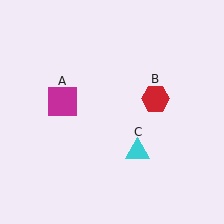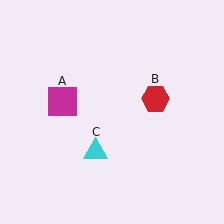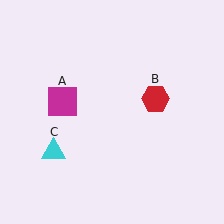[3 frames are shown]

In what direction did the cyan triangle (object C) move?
The cyan triangle (object C) moved left.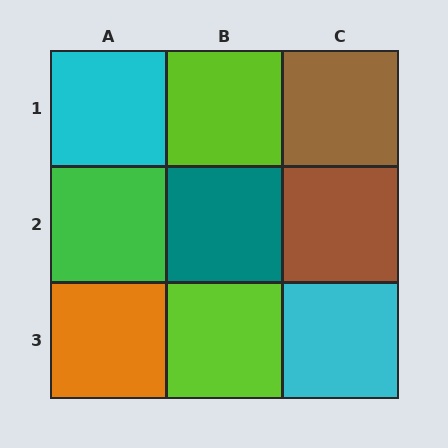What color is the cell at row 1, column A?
Cyan.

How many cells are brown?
2 cells are brown.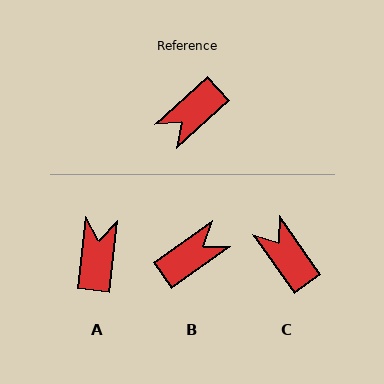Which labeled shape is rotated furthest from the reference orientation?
B, about 173 degrees away.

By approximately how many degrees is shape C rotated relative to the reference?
Approximately 97 degrees clockwise.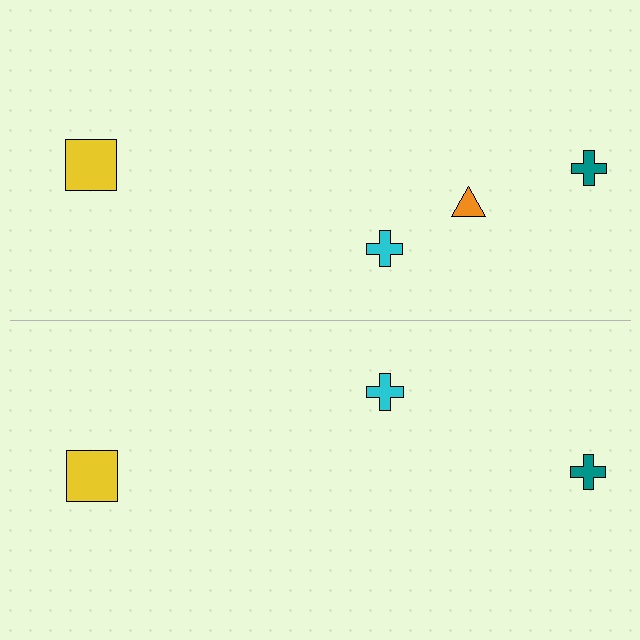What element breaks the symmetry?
A orange triangle is missing from the bottom side.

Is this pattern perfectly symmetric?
No, the pattern is not perfectly symmetric. A orange triangle is missing from the bottom side.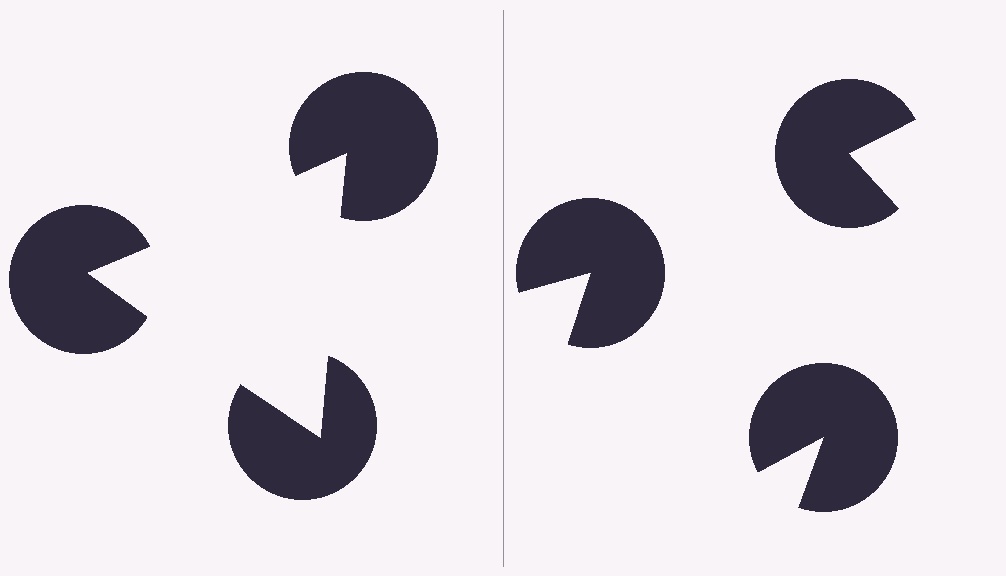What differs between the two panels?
The pac-man discs are positioned identically on both sides; only the wedge orientations differ. On the left they align to a triangle; on the right they are misaligned.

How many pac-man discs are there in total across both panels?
6 — 3 on each side.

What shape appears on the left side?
An illusory triangle.